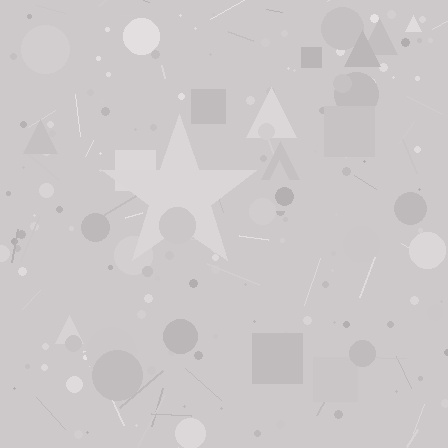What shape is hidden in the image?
A star is hidden in the image.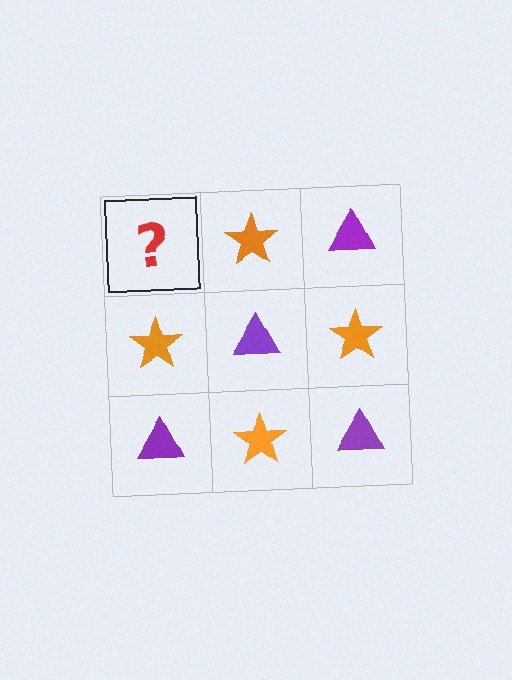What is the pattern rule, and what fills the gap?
The rule is that it alternates purple triangle and orange star in a checkerboard pattern. The gap should be filled with a purple triangle.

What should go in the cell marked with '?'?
The missing cell should contain a purple triangle.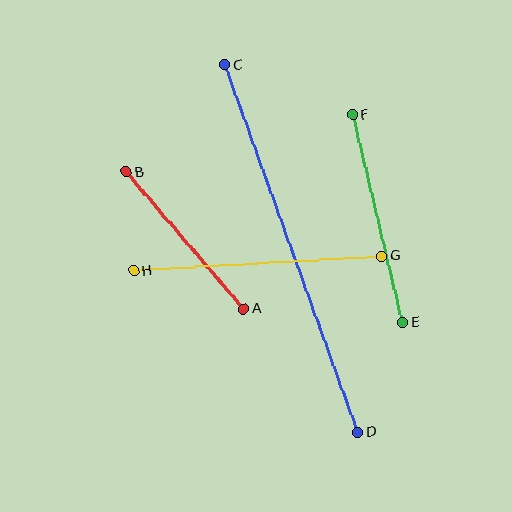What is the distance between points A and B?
The distance is approximately 181 pixels.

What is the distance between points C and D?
The distance is approximately 391 pixels.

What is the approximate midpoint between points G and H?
The midpoint is at approximately (258, 264) pixels.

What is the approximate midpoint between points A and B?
The midpoint is at approximately (185, 240) pixels.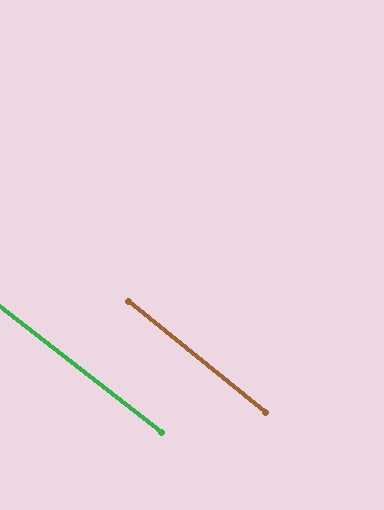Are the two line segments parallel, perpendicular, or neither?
Parallel — their directions differ by only 1.4°.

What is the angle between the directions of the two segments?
Approximately 1 degree.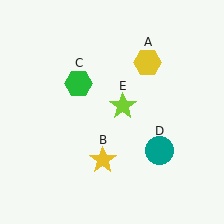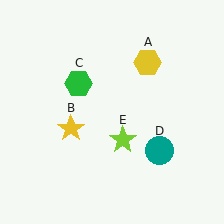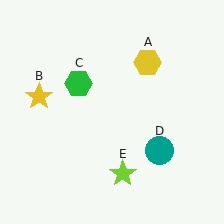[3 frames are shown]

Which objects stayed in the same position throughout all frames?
Yellow hexagon (object A) and green hexagon (object C) and teal circle (object D) remained stationary.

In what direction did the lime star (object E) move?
The lime star (object E) moved down.